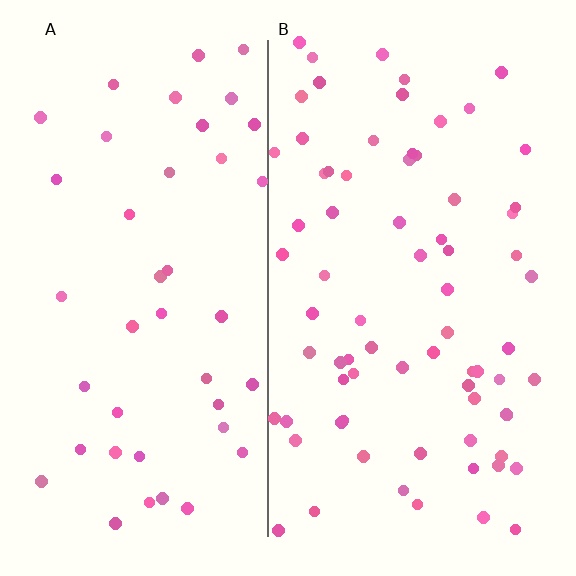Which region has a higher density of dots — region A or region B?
B (the right).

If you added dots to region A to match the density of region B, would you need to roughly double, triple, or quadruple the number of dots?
Approximately double.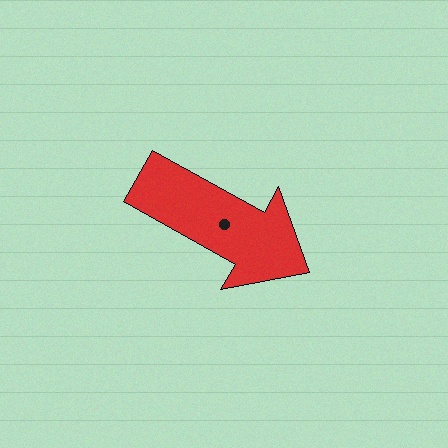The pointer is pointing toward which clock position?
Roughly 4 o'clock.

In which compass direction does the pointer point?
Southeast.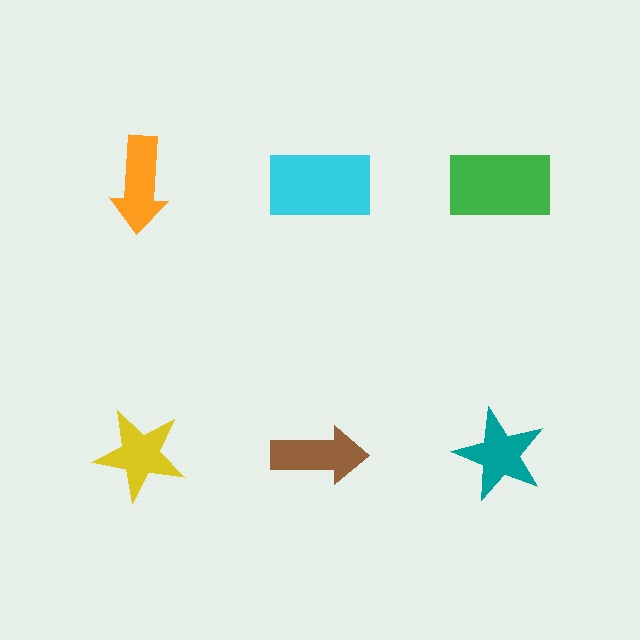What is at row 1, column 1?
An orange arrow.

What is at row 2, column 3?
A teal star.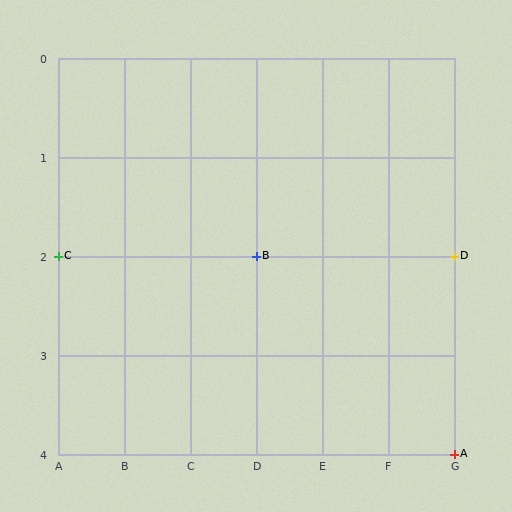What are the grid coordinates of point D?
Point D is at grid coordinates (G, 2).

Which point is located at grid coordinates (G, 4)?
Point A is at (G, 4).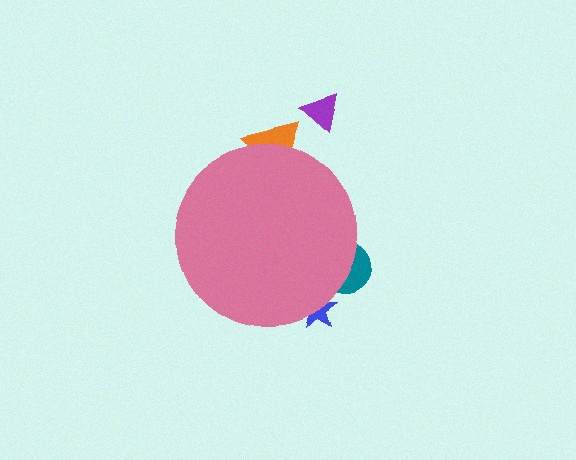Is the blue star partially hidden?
Yes, the blue star is partially hidden behind the pink circle.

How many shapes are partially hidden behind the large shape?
3 shapes are partially hidden.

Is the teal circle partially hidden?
Yes, the teal circle is partially hidden behind the pink circle.